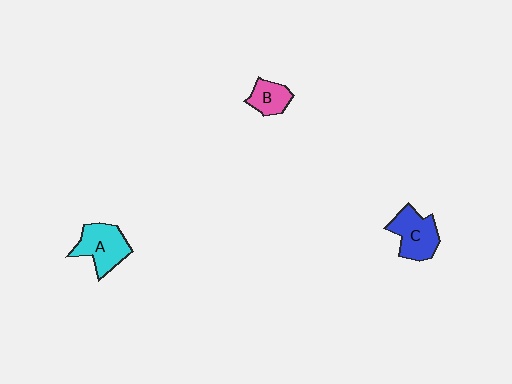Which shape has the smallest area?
Shape B (pink).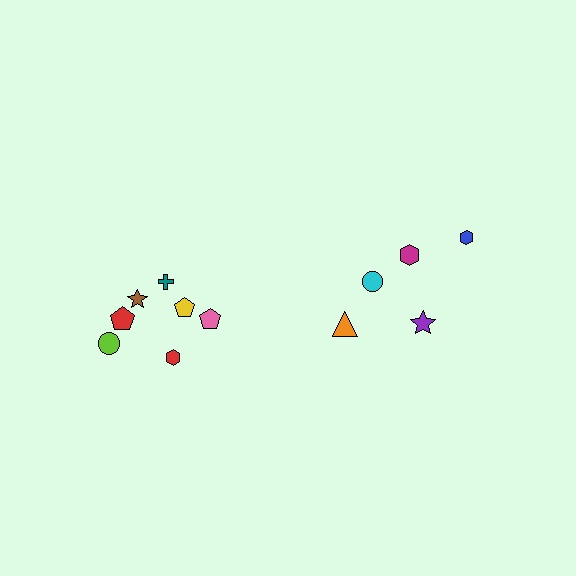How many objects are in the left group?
There are 7 objects.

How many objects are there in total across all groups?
There are 12 objects.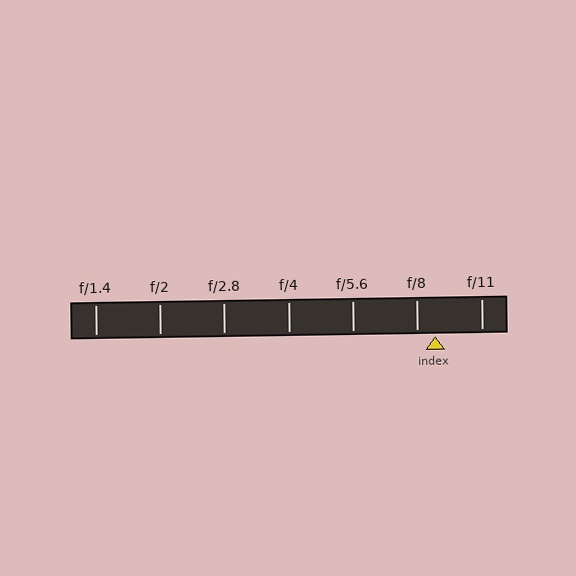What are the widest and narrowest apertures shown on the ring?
The widest aperture shown is f/1.4 and the narrowest is f/11.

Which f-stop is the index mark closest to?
The index mark is closest to f/8.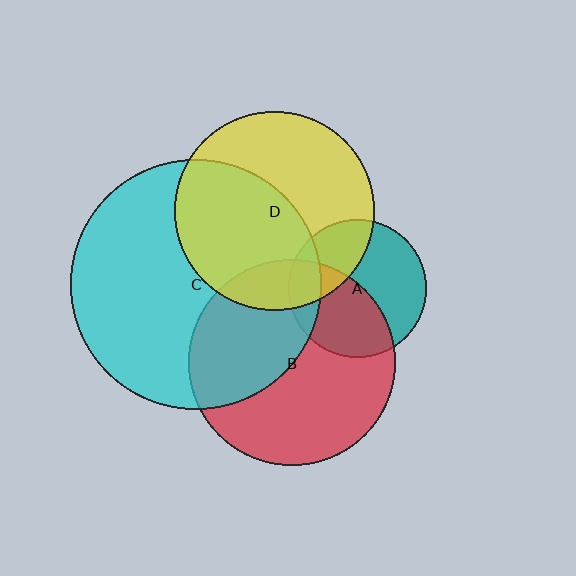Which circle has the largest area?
Circle C (cyan).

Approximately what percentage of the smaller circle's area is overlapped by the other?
Approximately 40%.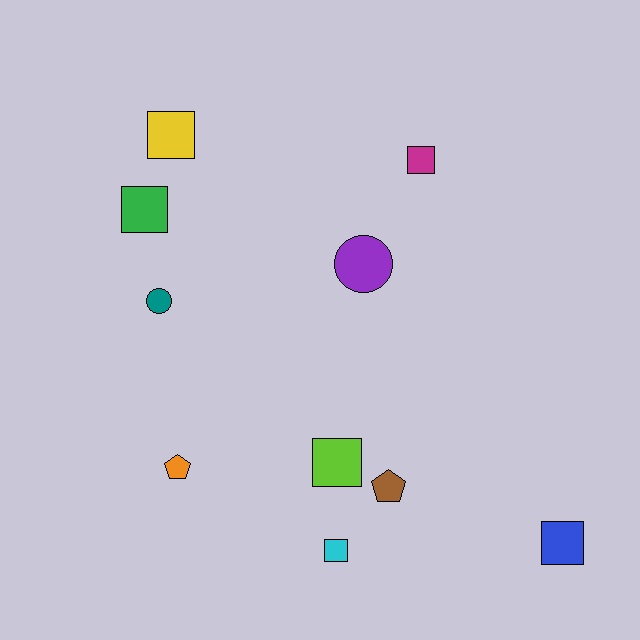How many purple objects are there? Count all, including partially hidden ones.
There is 1 purple object.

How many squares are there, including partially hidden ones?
There are 6 squares.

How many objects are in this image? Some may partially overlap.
There are 10 objects.